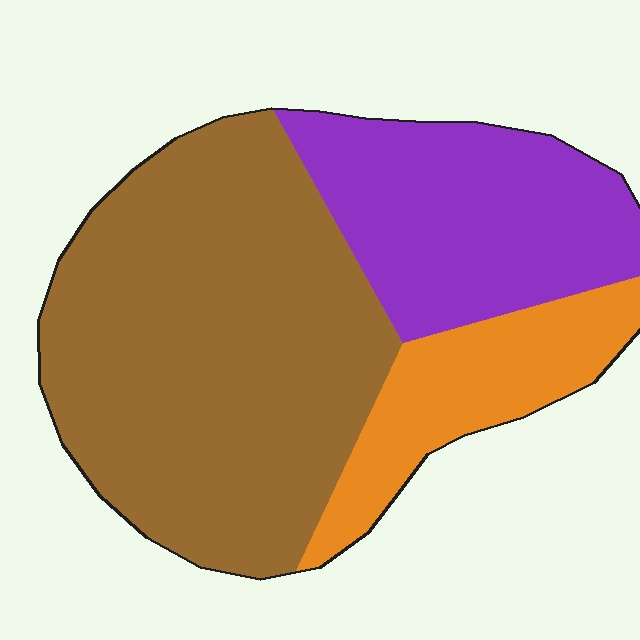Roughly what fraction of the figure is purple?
Purple covers roughly 25% of the figure.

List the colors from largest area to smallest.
From largest to smallest: brown, purple, orange.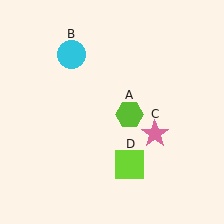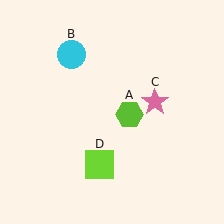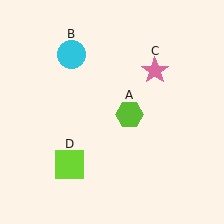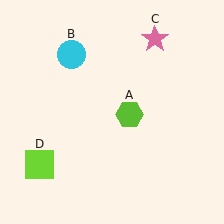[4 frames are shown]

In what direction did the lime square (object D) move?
The lime square (object D) moved left.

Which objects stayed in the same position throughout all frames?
Lime hexagon (object A) and cyan circle (object B) remained stationary.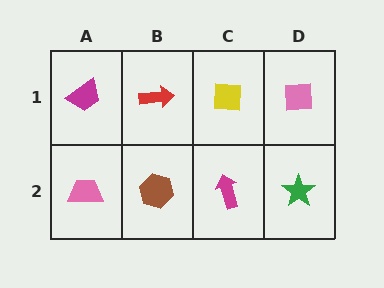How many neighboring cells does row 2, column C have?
3.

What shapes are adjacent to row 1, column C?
A magenta arrow (row 2, column C), a red arrow (row 1, column B), a pink square (row 1, column D).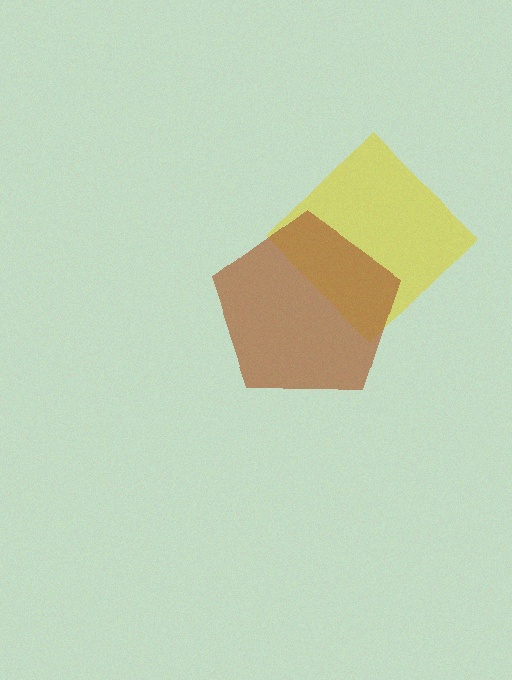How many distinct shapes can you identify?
There are 2 distinct shapes: a yellow diamond, a brown pentagon.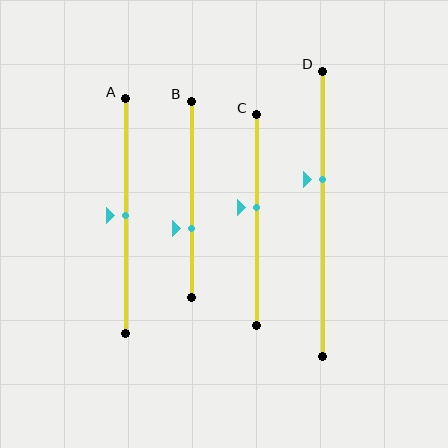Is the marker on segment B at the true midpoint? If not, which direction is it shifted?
No, the marker on segment B is shifted downward by about 15% of the segment length.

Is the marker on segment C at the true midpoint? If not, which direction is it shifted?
No, the marker on segment C is shifted upward by about 6% of the segment length.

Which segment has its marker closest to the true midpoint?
Segment A has its marker closest to the true midpoint.